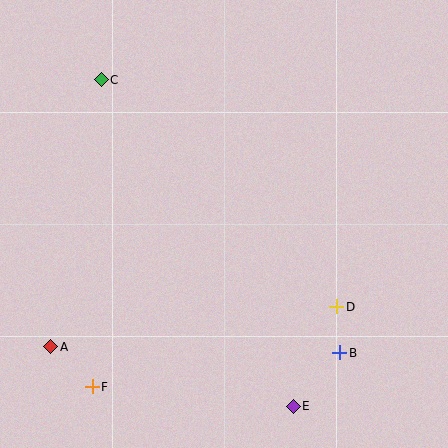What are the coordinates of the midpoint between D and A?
The midpoint between D and A is at (194, 327).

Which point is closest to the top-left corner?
Point C is closest to the top-left corner.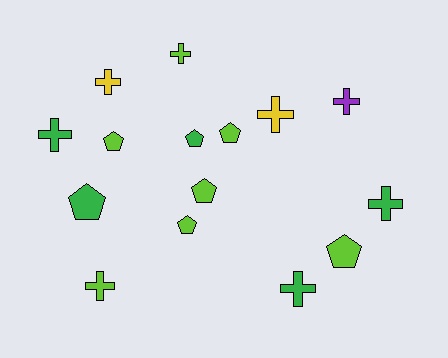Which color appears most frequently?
Lime, with 7 objects.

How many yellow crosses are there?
There are 2 yellow crosses.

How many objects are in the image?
There are 15 objects.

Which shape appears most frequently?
Cross, with 8 objects.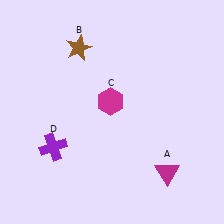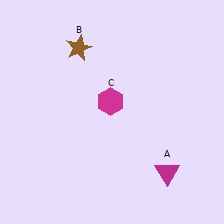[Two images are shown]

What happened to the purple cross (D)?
The purple cross (D) was removed in Image 2. It was in the bottom-left area of Image 1.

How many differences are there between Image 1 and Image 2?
There is 1 difference between the two images.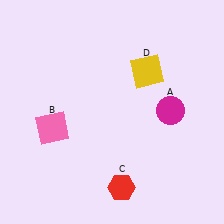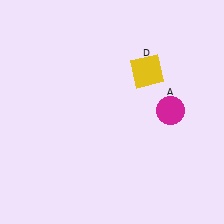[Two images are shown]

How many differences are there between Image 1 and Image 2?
There are 2 differences between the two images.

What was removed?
The red hexagon (C), the pink square (B) were removed in Image 2.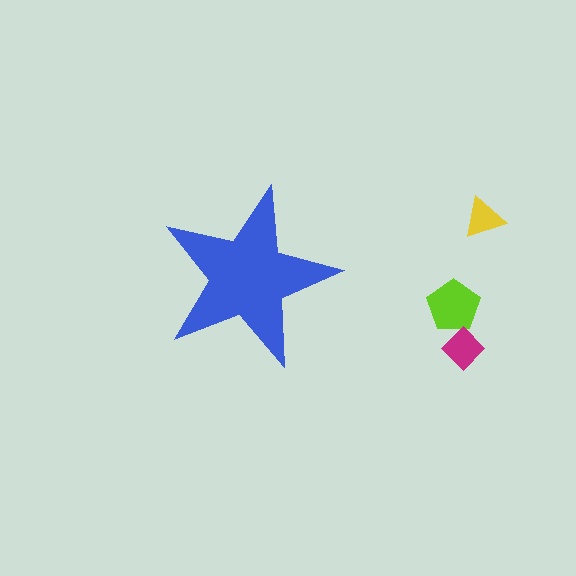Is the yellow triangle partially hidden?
No, the yellow triangle is fully visible.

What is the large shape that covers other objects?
A blue star.